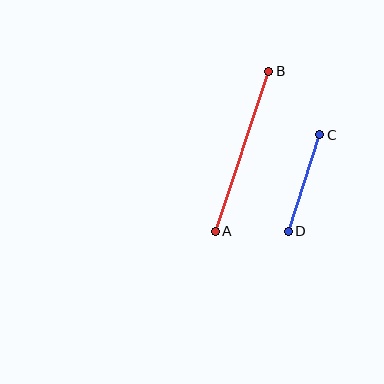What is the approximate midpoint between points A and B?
The midpoint is at approximately (242, 151) pixels.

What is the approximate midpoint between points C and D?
The midpoint is at approximately (304, 183) pixels.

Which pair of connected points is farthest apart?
Points A and B are farthest apart.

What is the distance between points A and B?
The distance is approximately 168 pixels.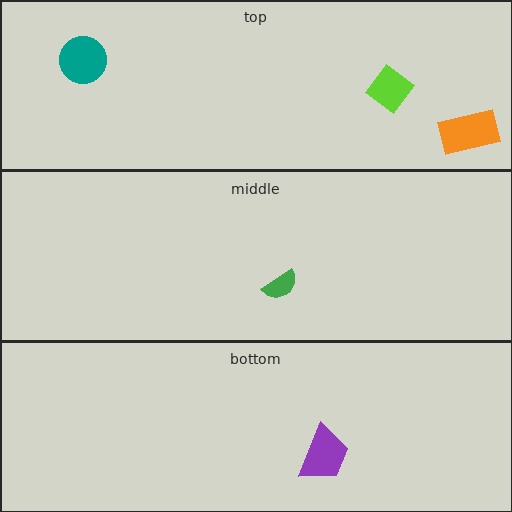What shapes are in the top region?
The lime diamond, the orange rectangle, the teal circle.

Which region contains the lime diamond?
The top region.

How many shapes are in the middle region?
1.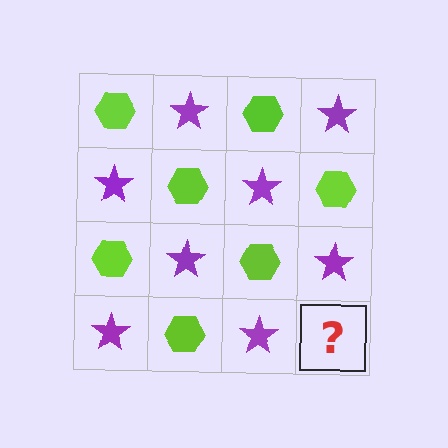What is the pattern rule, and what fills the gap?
The rule is that it alternates lime hexagon and purple star in a checkerboard pattern. The gap should be filled with a lime hexagon.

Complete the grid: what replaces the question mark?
The question mark should be replaced with a lime hexagon.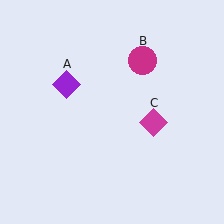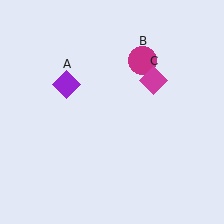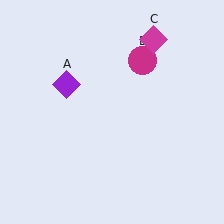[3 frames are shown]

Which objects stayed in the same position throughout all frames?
Purple diamond (object A) and magenta circle (object B) remained stationary.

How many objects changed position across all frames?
1 object changed position: magenta diamond (object C).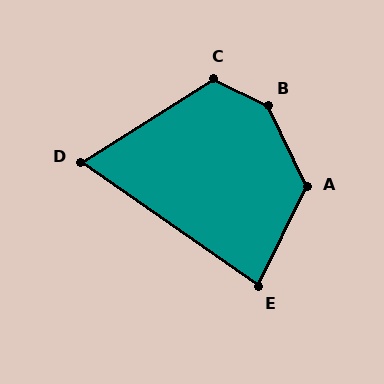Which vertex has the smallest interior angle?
D, at approximately 67 degrees.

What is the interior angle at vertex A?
Approximately 128 degrees (obtuse).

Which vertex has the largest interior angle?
B, at approximately 142 degrees.